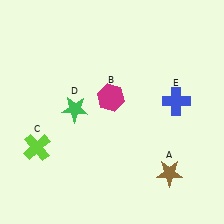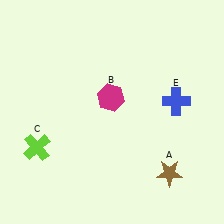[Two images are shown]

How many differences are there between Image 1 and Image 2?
There is 1 difference between the two images.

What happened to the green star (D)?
The green star (D) was removed in Image 2. It was in the top-left area of Image 1.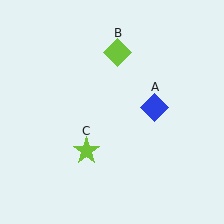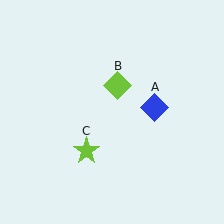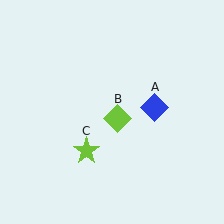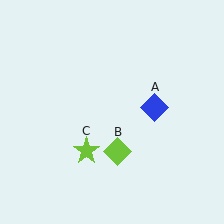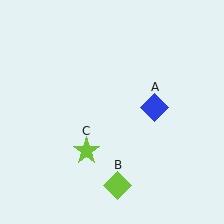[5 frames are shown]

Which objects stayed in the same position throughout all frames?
Blue diamond (object A) and lime star (object C) remained stationary.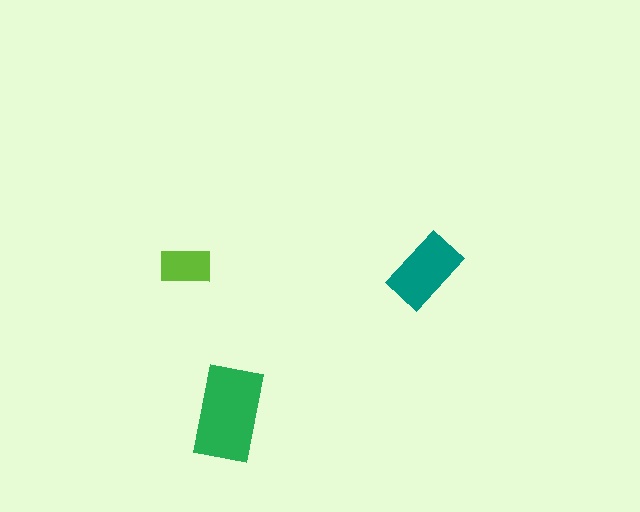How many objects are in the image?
There are 3 objects in the image.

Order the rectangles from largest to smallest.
the green one, the teal one, the lime one.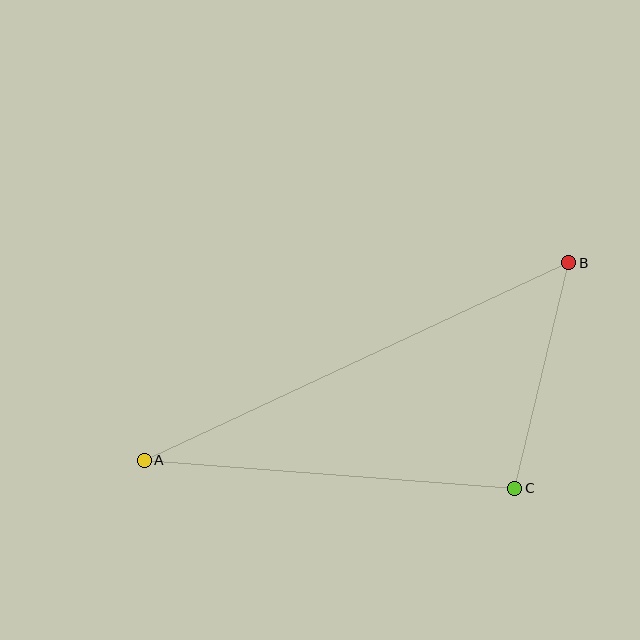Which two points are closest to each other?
Points B and C are closest to each other.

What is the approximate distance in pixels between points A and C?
The distance between A and C is approximately 372 pixels.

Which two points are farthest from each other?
Points A and B are farthest from each other.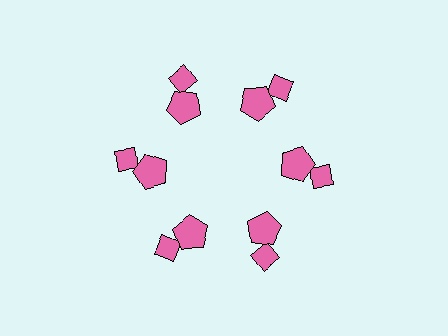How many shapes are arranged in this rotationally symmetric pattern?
There are 12 shapes, arranged in 6 groups of 2.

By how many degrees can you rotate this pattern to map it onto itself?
The pattern maps onto itself every 60 degrees of rotation.